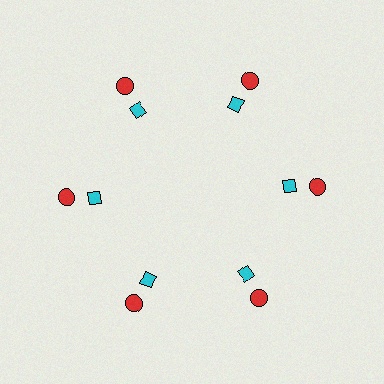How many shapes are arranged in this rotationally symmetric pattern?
There are 12 shapes, arranged in 6 groups of 2.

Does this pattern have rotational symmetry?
Yes, this pattern has 6-fold rotational symmetry. It looks the same after rotating 60 degrees around the center.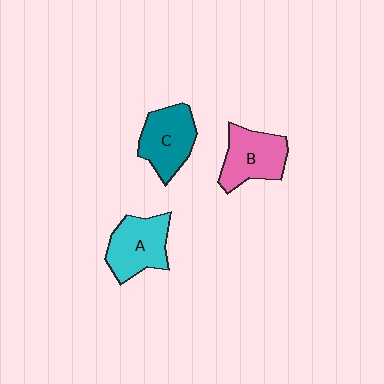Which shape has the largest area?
Shape A (cyan).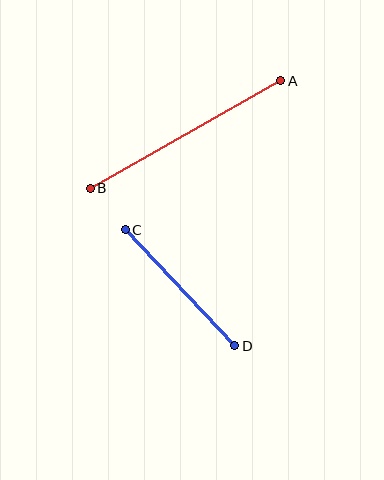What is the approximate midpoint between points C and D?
The midpoint is at approximately (180, 288) pixels.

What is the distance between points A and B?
The distance is approximately 219 pixels.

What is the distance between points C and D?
The distance is approximately 160 pixels.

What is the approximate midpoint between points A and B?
The midpoint is at approximately (186, 134) pixels.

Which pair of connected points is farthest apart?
Points A and B are farthest apart.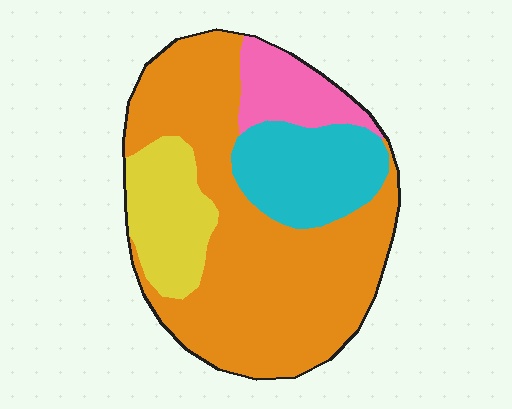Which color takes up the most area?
Orange, at roughly 55%.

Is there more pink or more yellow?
Yellow.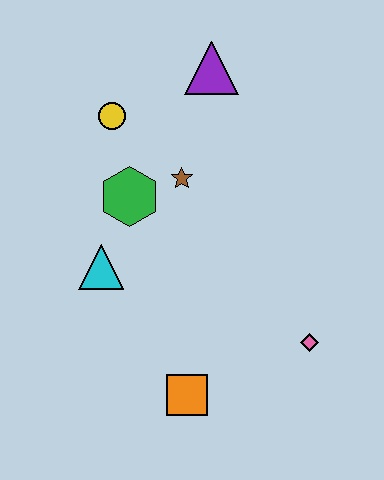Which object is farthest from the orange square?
The purple triangle is farthest from the orange square.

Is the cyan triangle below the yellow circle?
Yes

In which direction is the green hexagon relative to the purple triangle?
The green hexagon is below the purple triangle.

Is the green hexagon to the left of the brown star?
Yes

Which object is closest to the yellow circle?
The green hexagon is closest to the yellow circle.